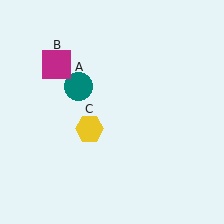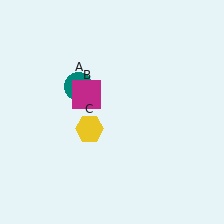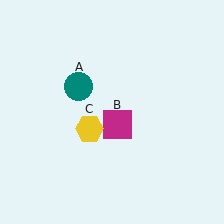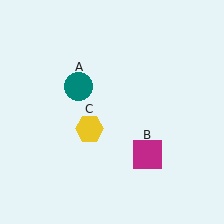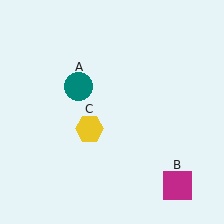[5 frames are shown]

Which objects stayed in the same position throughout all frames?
Teal circle (object A) and yellow hexagon (object C) remained stationary.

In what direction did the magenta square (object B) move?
The magenta square (object B) moved down and to the right.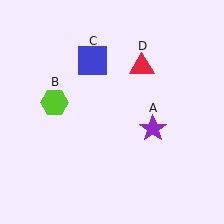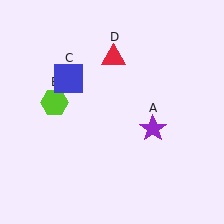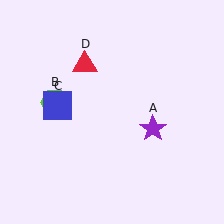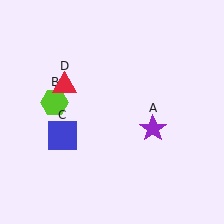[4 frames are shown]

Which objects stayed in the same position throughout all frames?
Purple star (object A) and lime hexagon (object B) remained stationary.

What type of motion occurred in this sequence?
The blue square (object C), red triangle (object D) rotated counterclockwise around the center of the scene.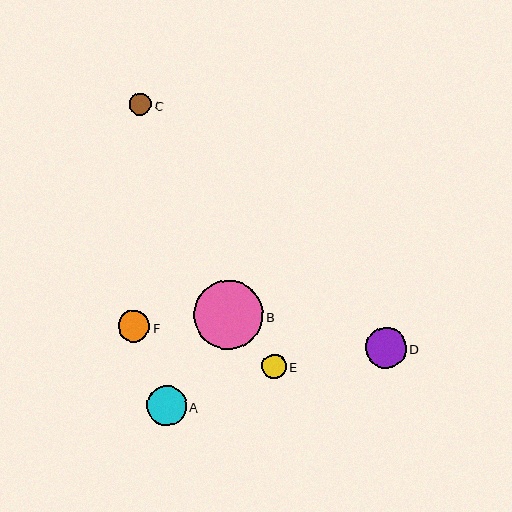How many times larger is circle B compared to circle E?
Circle B is approximately 2.8 times the size of circle E.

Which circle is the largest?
Circle B is the largest with a size of approximately 69 pixels.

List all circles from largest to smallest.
From largest to smallest: B, D, A, F, E, C.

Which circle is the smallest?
Circle C is the smallest with a size of approximately 22 pixels.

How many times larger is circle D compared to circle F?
Circle D is approximately 1.3 times the size of circle F.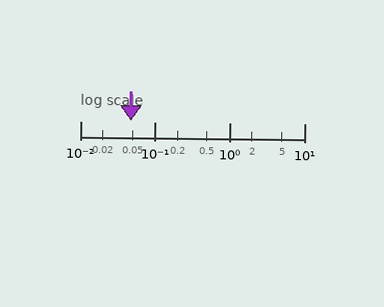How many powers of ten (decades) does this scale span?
The scale spans 3 decades, from 0.01 to 10.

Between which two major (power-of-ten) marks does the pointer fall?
The pointer is between 0.01 and 0.1.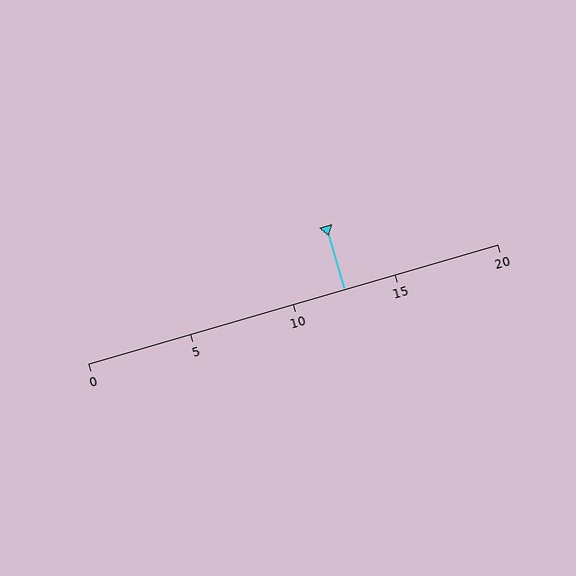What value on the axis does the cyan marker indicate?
The marker indicates approximately 12.5.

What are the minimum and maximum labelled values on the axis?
The axis runs from 0 to 20.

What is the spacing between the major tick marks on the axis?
The major ticks are spaced 5 apart.